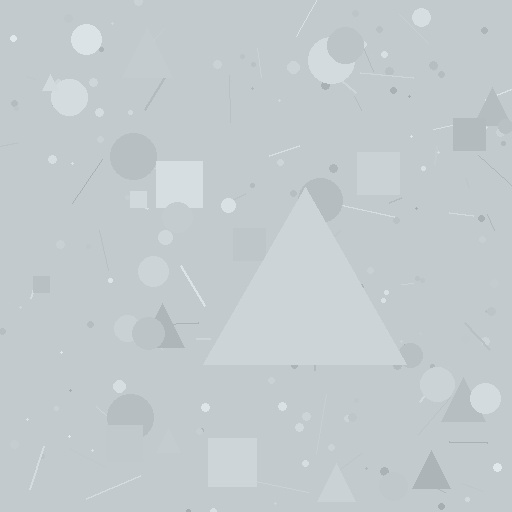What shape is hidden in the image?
A triangle is hidden in the image.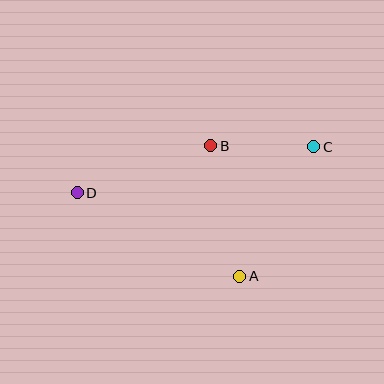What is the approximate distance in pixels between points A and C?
The distance between A and C is approximately 149 pixels.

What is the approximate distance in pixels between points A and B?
The distance between A and B is approximately 134 pixels.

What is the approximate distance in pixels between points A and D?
The distance between A and D is approximately 182 pixels.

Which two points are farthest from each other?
Points C and D are farthest from each other.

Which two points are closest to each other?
Points B and C are closest to each other.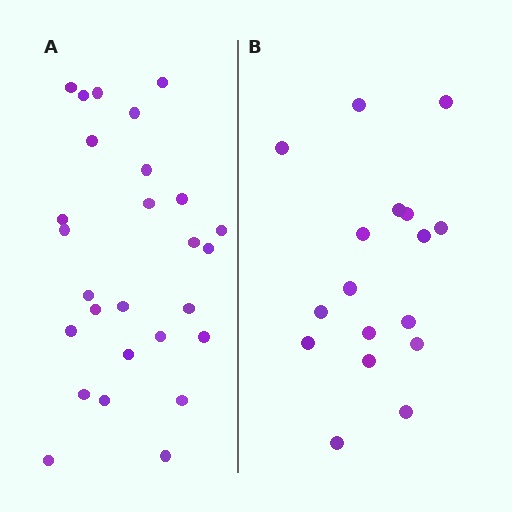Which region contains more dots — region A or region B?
Region A (the left region) has more dots.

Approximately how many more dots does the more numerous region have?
Region A has roughly 10 or so more dots than region B.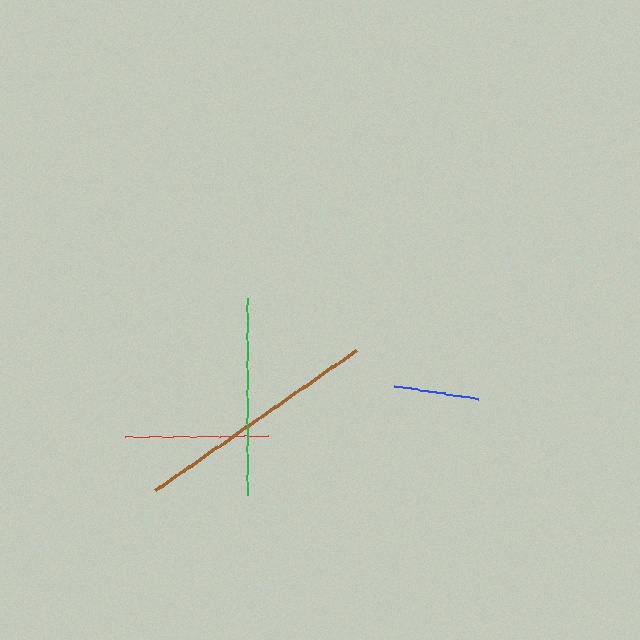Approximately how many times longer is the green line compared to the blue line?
The green line is approximately 2.3 times the length of the blue line.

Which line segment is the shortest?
The blue line is the shortest at approximately 86 pixels.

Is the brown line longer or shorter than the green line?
The brown line is longer than the green line.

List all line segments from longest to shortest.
From longest to shortest: brown, green, red, blue.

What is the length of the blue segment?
The blue segment is approximately 86 pixels long.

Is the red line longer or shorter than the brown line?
The brown line is longer than the red line.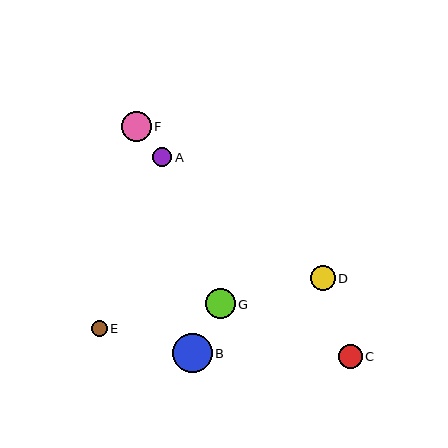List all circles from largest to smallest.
From largest to smallest: B, F, G, D, C, A, E.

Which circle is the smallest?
Circle E is the smallest with a size of approximately 16 pixels.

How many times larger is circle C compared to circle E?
Circle C is approximately 1.5 times the size of circle E.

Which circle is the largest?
Circle B is the largest with a size of approximately 39 pixels.